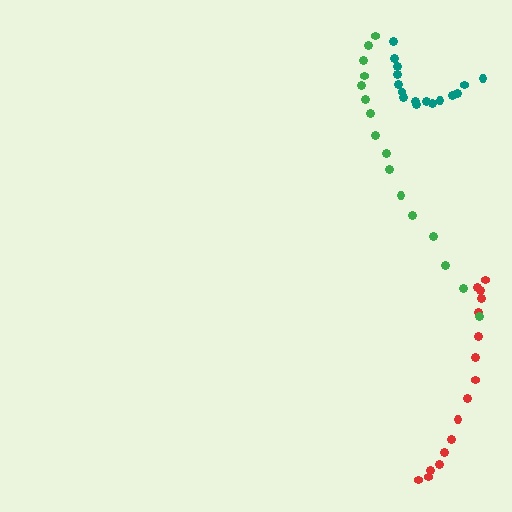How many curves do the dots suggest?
There are 3 distinct paths.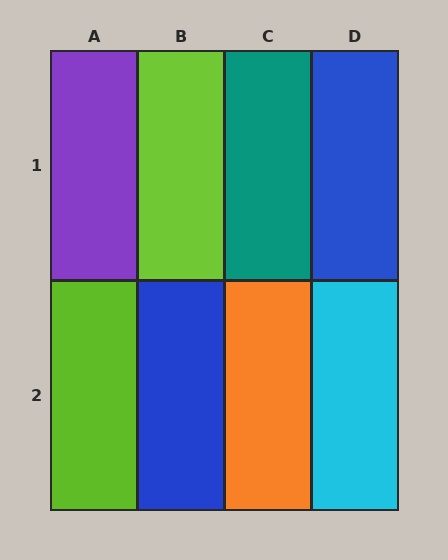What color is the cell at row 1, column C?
Teal.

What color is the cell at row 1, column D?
Blue.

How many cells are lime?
2 cells are lime.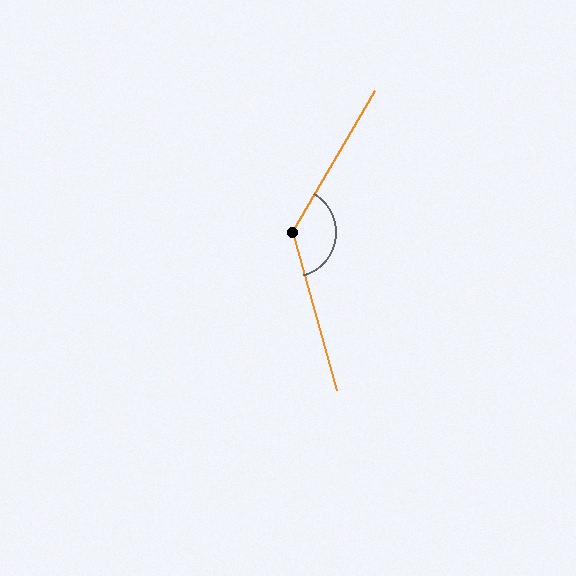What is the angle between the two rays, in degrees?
Approximately 134 degrees.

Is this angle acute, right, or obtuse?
It is obtuse.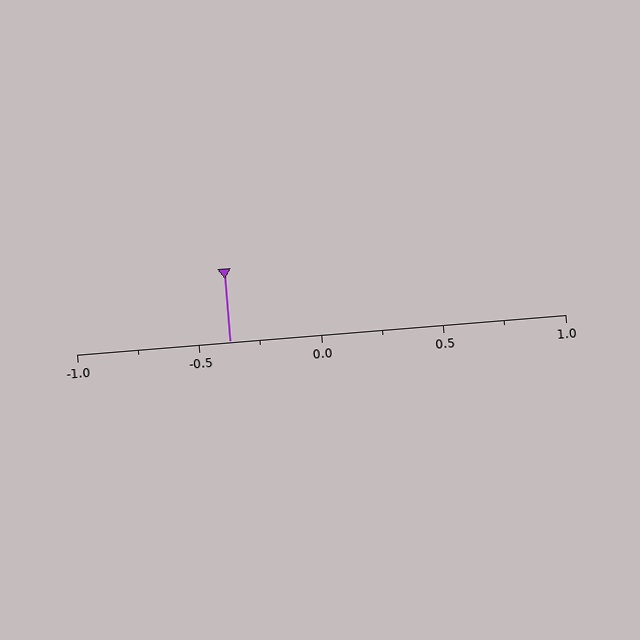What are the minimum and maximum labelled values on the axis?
The axis runs from -1.0 to 1.0.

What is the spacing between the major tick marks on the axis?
The major ticks are spaced 0.5 apart.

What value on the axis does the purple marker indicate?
The marker indicates approximately -0.38.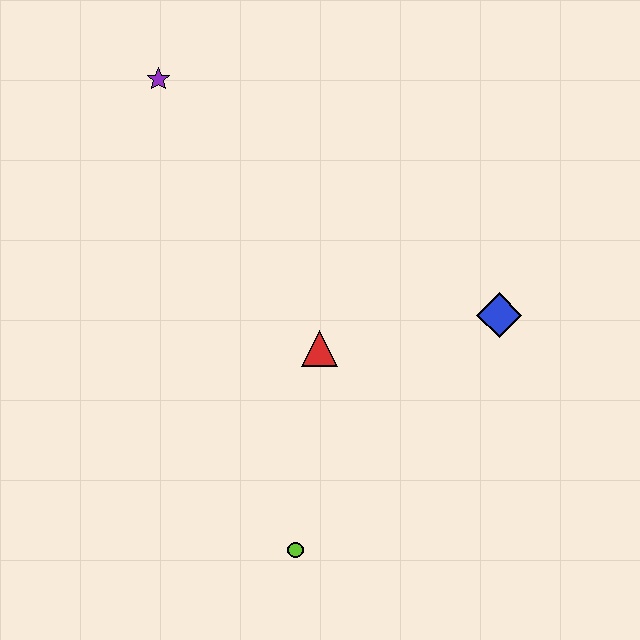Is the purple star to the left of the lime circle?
Yes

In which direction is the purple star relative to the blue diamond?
The purple star is to the left of the blue diamond.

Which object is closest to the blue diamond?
The red triangle is closest to the blue diamond.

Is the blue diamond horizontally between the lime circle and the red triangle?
No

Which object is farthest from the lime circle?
The purple star is farthest from the lime circle.